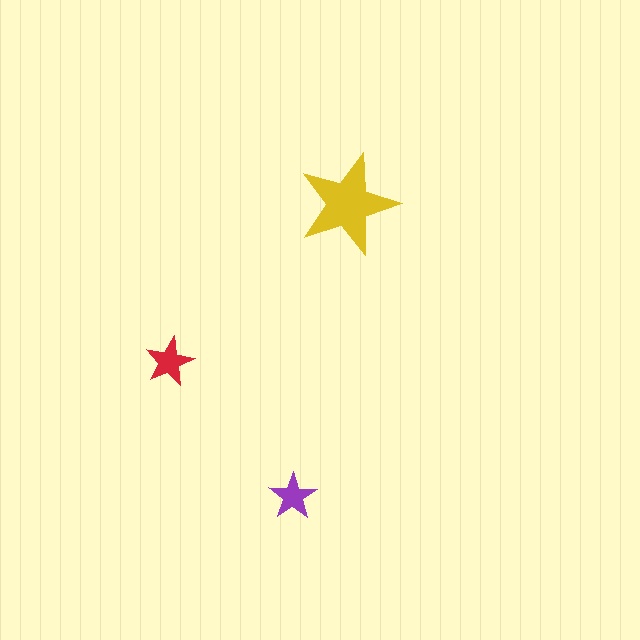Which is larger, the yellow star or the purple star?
The yellow one.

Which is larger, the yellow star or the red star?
The yellow one.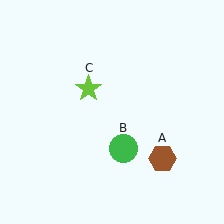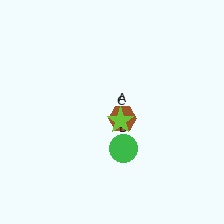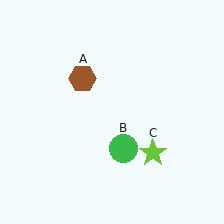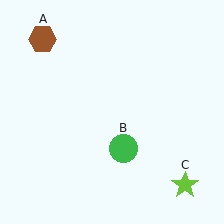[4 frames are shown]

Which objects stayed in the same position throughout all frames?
Green circle (object B) remained stationary.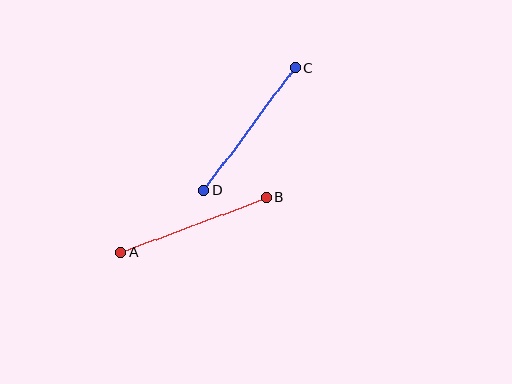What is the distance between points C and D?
The distance is approximately 153 pixels.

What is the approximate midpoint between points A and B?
The midpoint is at approximately (194, 225) pixels.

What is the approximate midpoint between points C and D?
The midpoint is at approximately (249, 129) pixels.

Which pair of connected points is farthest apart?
Points A and B are farthest apart.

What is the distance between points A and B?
The distance is approximately 156 pixels.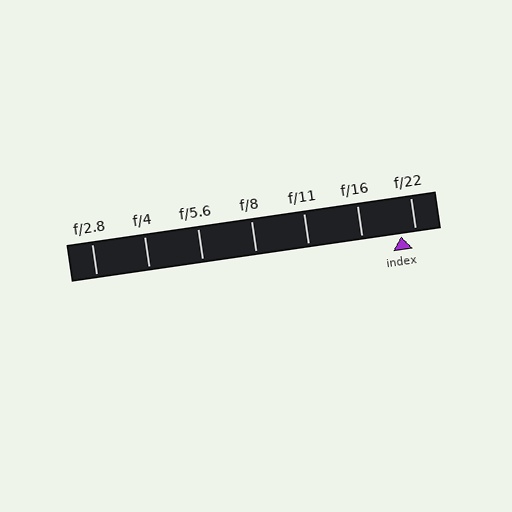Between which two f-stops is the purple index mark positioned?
The index mark is between f/16 and f/22.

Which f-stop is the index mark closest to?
The index mark is closest to f/22.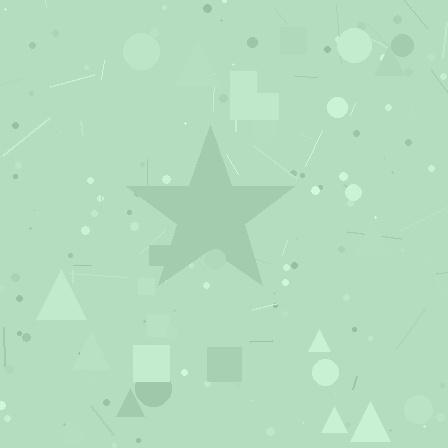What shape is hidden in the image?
A star is hidden in the image.